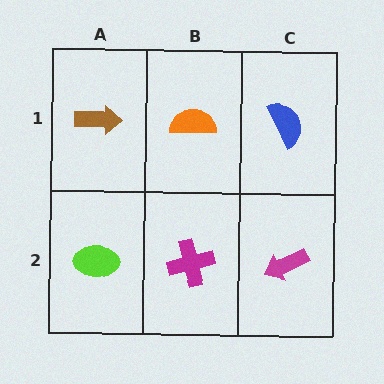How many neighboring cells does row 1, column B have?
3.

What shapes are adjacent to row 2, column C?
A blue semicircle (row 1, column C), a magenta cross (row 2, column B).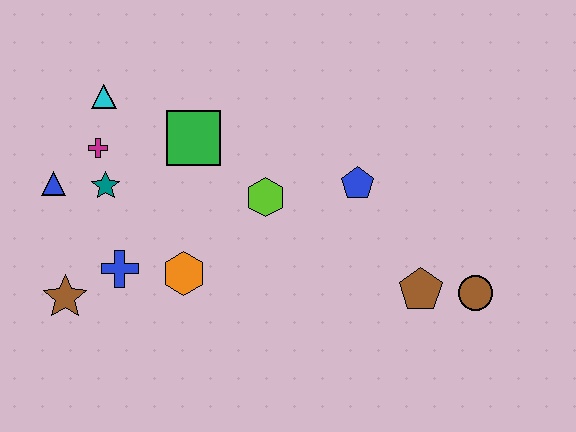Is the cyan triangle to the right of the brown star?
Yes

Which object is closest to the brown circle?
The brown pentagon is closest to the brown circle.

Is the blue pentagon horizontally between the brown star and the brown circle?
Yes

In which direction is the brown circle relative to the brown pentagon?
The brown circle is to the right of the brown pentagon.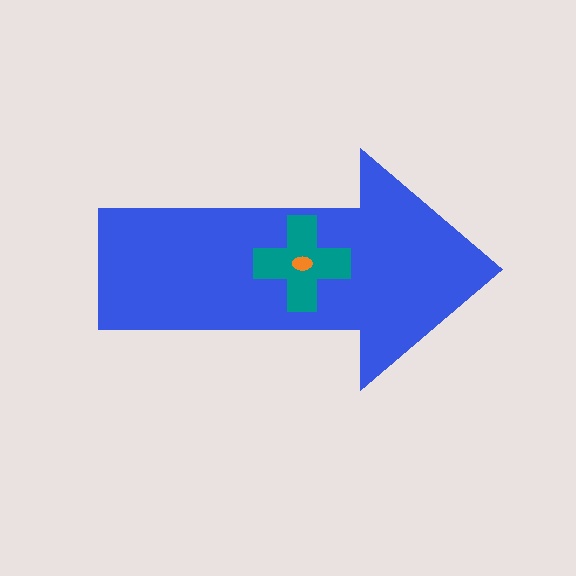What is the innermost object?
The orange ellipse.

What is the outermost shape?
The blue arrow.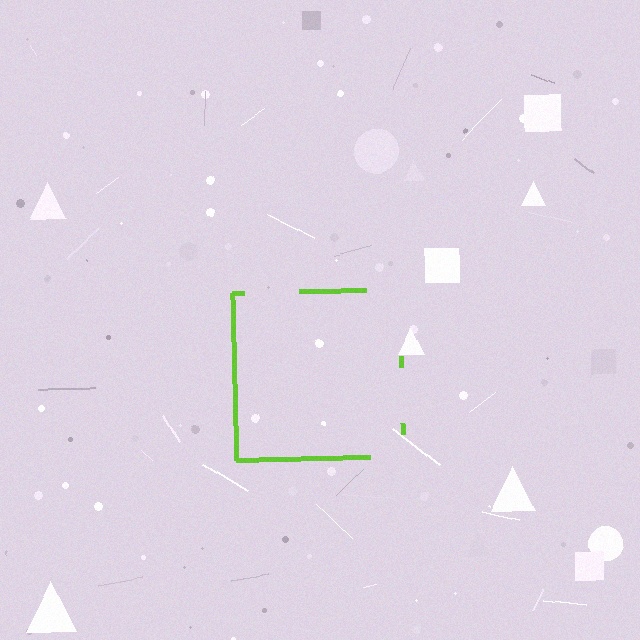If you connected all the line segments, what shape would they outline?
They would outline a square.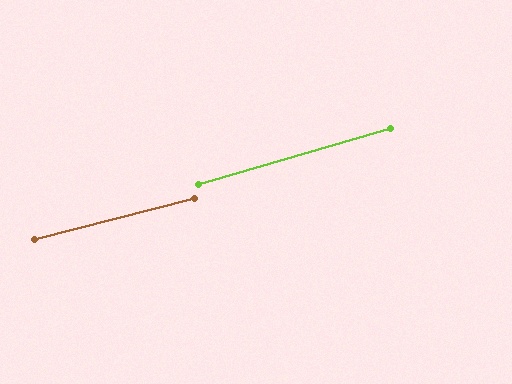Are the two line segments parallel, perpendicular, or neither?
Parallel — their directions differ by only 1.9°.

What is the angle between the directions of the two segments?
Approximately 2 degrees.